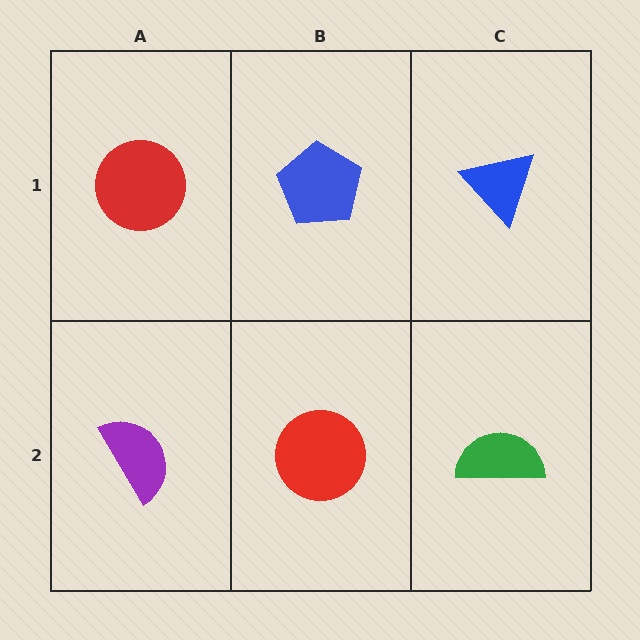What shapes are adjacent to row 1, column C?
A green semicircle (row 2, column C), a blue pentagon (row 1, column B).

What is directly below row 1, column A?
A purple semicircle.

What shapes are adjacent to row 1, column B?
A red circle (row 2, column B), a red circle (row 1, column A), a blue triangle (row 1, column C).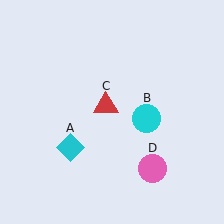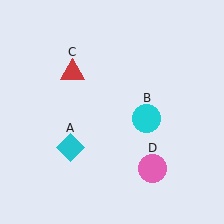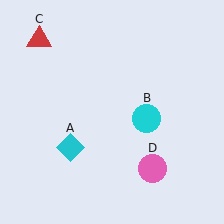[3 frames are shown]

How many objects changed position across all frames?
1 object changed position: red triangle (object C).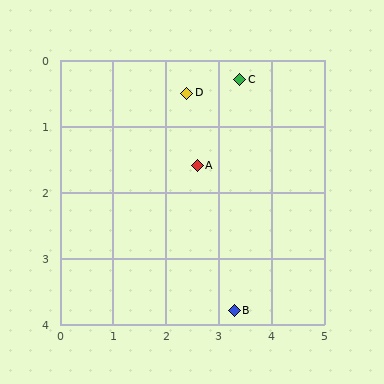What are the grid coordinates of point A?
Point A is at approximately (2.6, 1.6).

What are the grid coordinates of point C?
Point C is at approximately (3.4, 0.3).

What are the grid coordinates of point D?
Point D is at approximately (2.4, 0.5).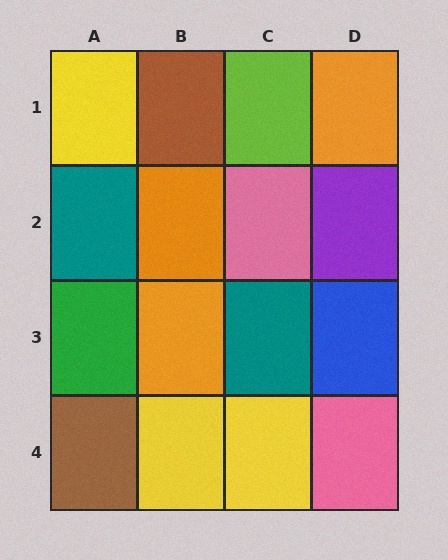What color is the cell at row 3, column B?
Orange.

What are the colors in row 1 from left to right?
Yellow, brown, lime, orange.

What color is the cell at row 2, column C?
Pink.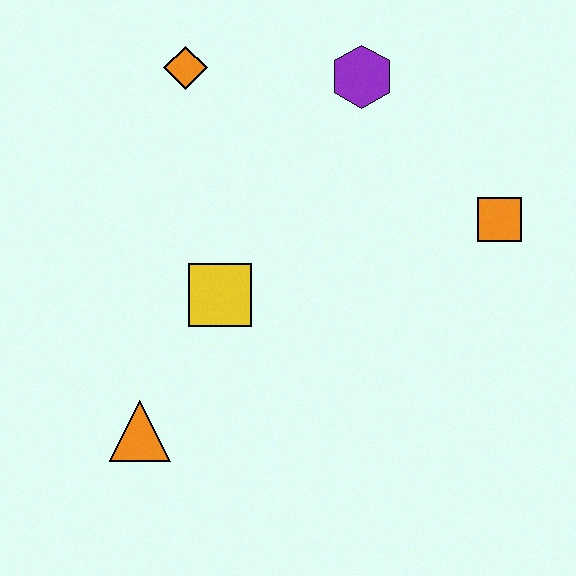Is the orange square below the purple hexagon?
Yes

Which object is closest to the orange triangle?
The yellow square is closest to the orange triangle.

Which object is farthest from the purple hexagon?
The orange triangle is farthest from the purple hexagon.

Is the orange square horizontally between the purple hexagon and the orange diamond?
No